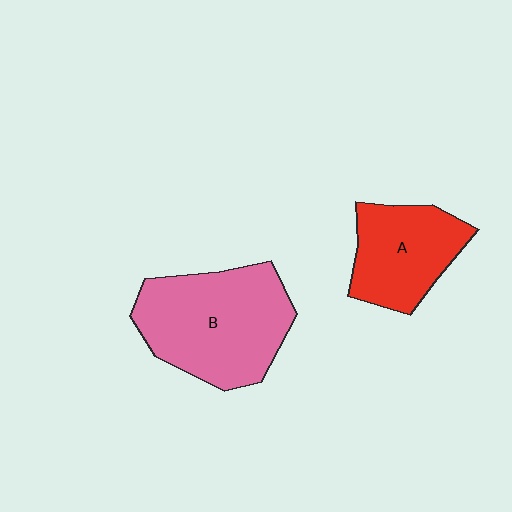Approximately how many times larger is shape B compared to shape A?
Approximately 1.5 times.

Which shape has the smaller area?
Shape A (red).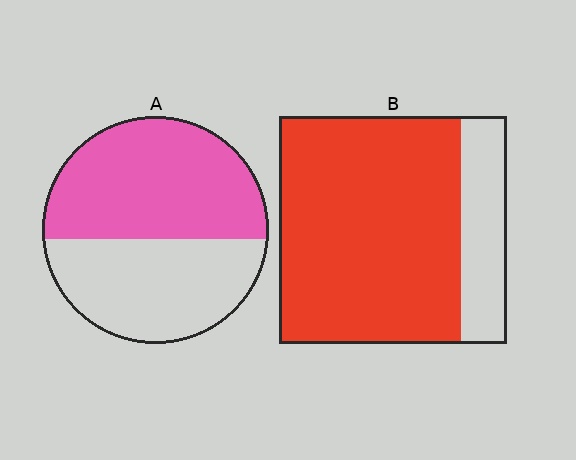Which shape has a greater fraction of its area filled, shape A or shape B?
Shape B.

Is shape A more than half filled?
Yes.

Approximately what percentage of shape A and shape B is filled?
A is approximately 55% and B is approximately 80%.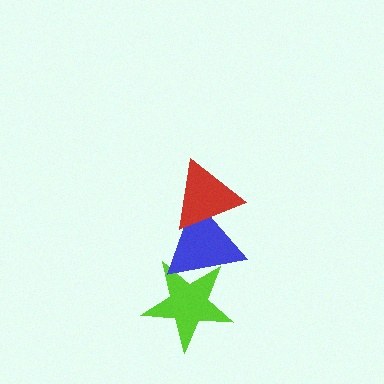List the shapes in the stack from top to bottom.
From top to bottom: the red triangle, the blue triangle, the lime star.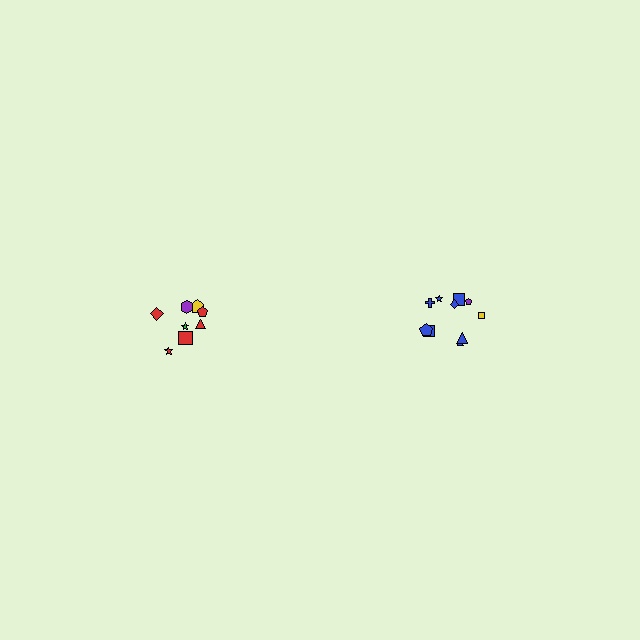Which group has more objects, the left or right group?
The right group.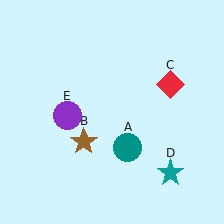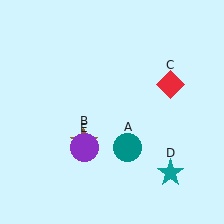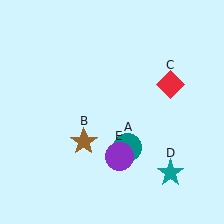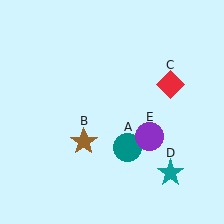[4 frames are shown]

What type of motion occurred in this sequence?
The purple circle (object E) rotated counterclockwise around the center of the scene.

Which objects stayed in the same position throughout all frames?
Teal circle (object A) and brown star (object B) and red diamond (object C) and teal star (object D) remained stationary.